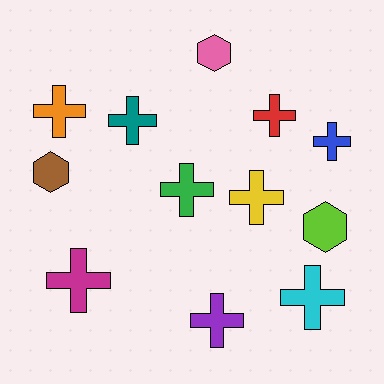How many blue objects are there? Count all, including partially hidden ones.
There is 1 blue object.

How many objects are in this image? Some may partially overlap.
There are 12 objects.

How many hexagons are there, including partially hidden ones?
There are 3 hexagons.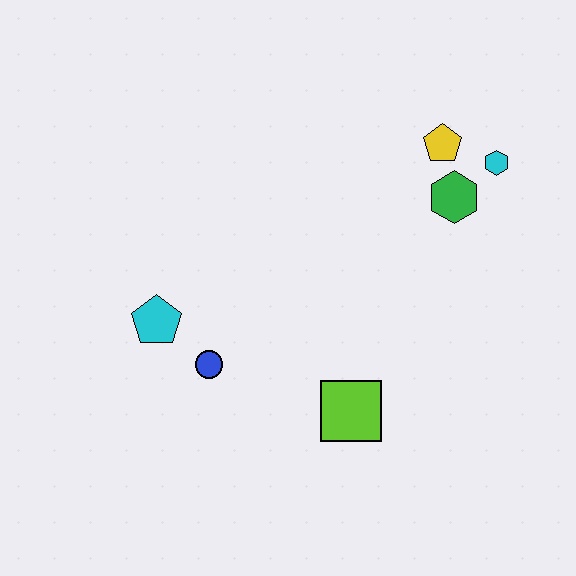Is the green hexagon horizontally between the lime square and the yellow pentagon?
No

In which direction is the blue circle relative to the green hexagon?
The blue circle is to the left of the green hexagon.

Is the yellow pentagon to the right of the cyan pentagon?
Yes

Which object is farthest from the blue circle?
The cyan hexagon is farthest from the blue circle.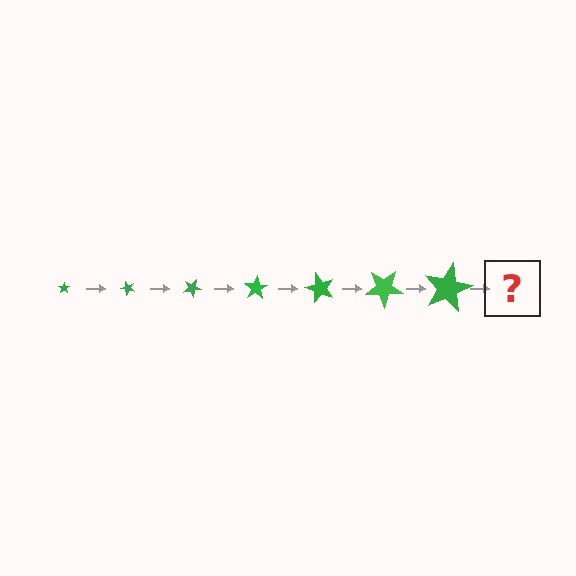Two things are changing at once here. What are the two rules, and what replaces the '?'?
The two rules are that the star grows larger each step and it rotates 50 degrees each step. The '?' should be a star, larger than the previous one and rotated 350 degrees from the start.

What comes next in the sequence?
The next element should be a star, larger than the previous one and rotated 350 degrees from the start.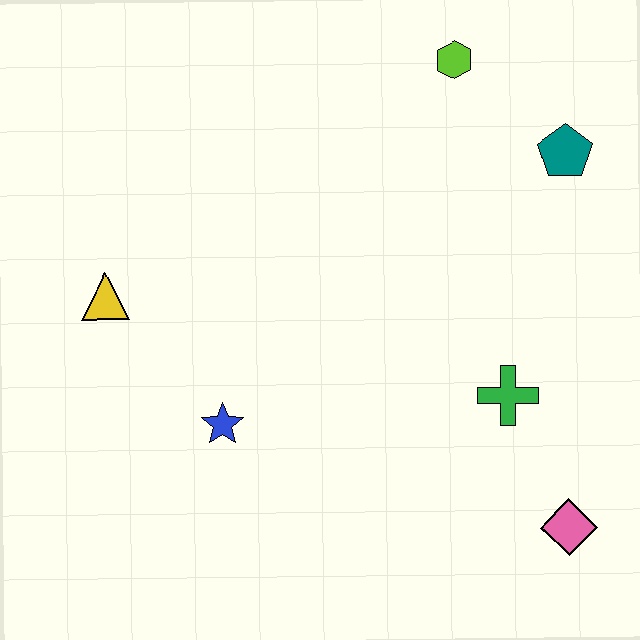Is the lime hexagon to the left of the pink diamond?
Yes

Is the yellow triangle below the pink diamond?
No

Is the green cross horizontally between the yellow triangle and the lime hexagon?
No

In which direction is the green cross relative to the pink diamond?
The green cross is above the pink diamond.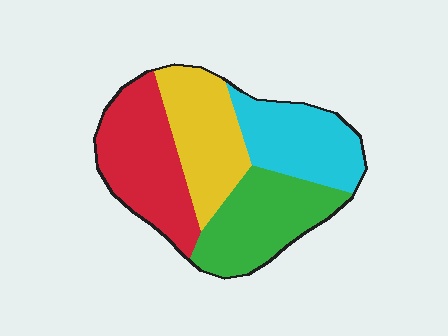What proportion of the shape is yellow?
Yellow takes up less than a quarter of the shape.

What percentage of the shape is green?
Green takes up between a quarter and a half of the shape.